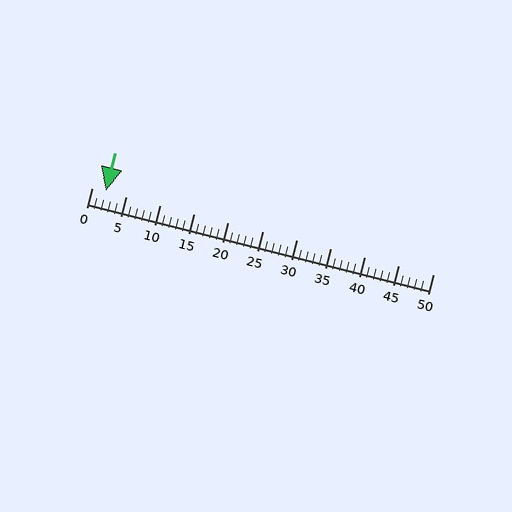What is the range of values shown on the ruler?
The ruler shows values from 0 to 50.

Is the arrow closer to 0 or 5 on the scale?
The arrow is closer to 0.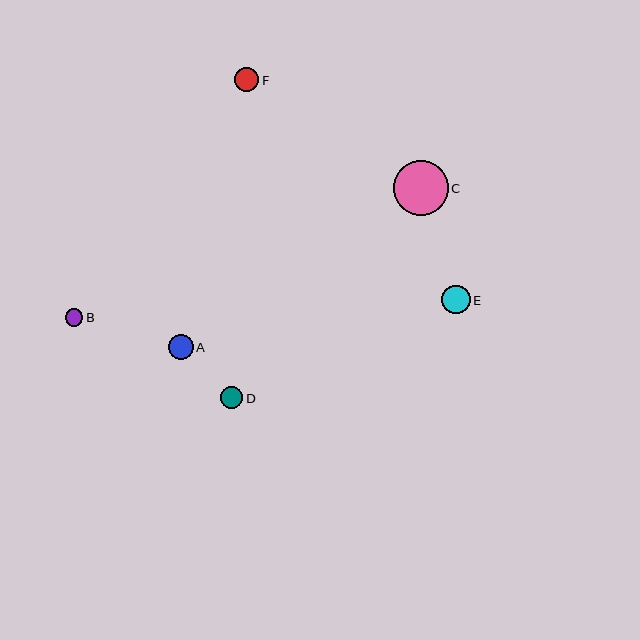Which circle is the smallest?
Circle B is the smallest with a size of approximately 17 pixels.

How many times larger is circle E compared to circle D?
Circle E is approximately 1.3 times the size of circle D.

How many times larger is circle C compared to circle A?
Circle C is approximately 2.2 times the size of circle A.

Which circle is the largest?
Circle C is the largest with a size of approximately 55 pixels.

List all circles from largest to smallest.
From largest to smallest: C, E, A, F, D, B.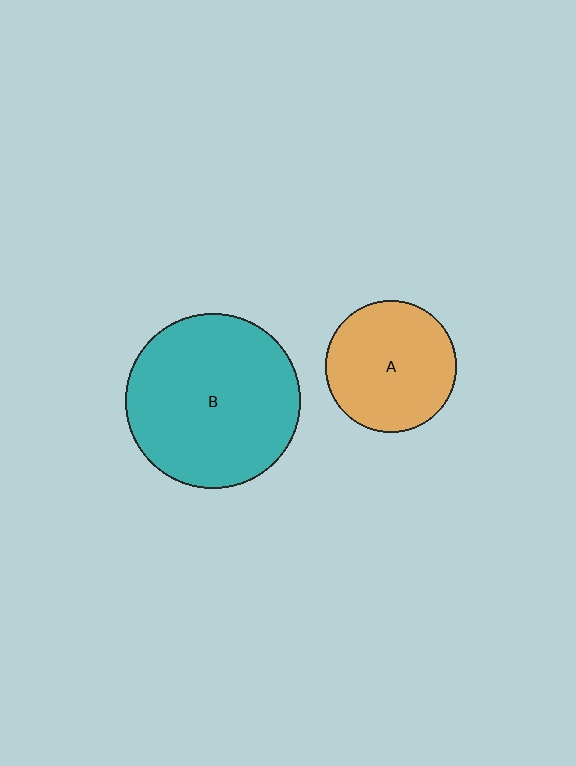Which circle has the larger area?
Circle B (teal).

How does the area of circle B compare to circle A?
Approximately 1.8 times.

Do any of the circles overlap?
No, none of the circles overlap.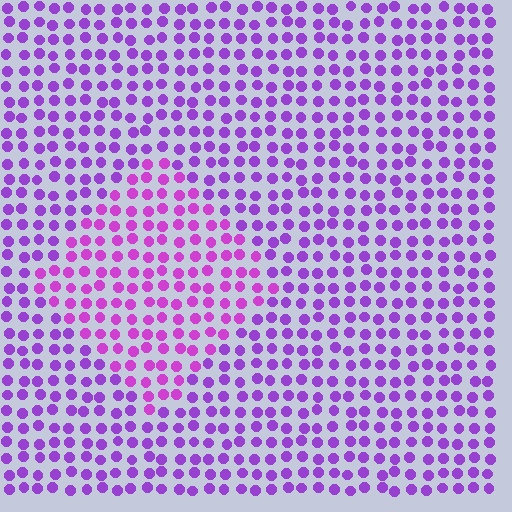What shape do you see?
I see a diamond.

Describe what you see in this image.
The image is filled with small purple elements in a uniform arrangement. A diamond-shaped region is visible where the elements are tinted to a slightly different hue, forming a subtle color boundary.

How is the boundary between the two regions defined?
The boundary is defined purely by a slight shift in hue (about 23 degrees). Spacing, size, and orientation are identical on both sides.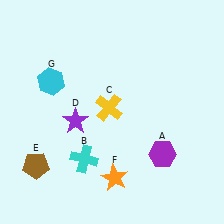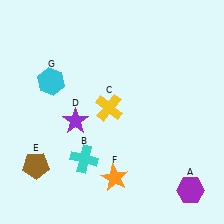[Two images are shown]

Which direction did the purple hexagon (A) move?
The purple hexagon (A) moved down.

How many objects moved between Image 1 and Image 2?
1 object moved between the two images.